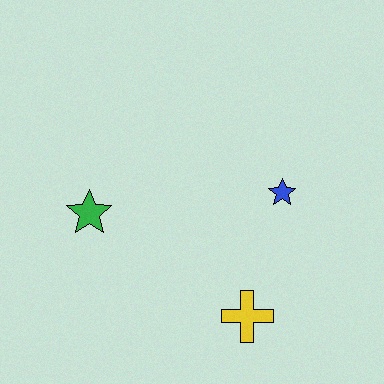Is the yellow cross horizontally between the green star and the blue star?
Yes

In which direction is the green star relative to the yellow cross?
The green star is to the left of the yellow cross.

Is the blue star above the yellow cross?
Yes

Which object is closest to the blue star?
The yellow cross is closest to the blue star.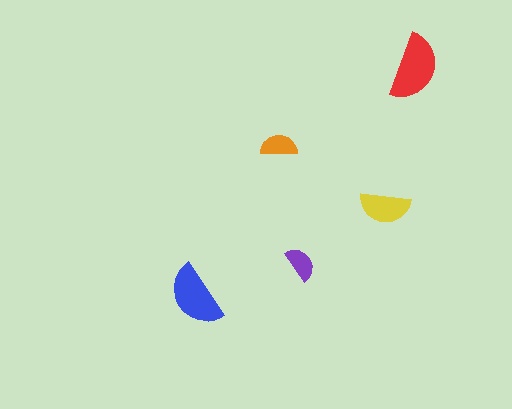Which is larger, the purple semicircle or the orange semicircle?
The orange one.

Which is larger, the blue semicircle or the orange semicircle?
The blue one.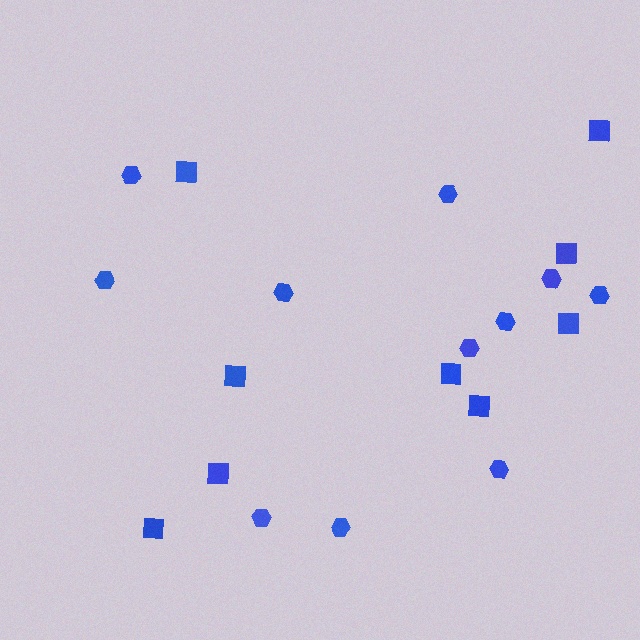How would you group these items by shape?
There are 2 groups: one group of hexagons (11) and one group of squares (9).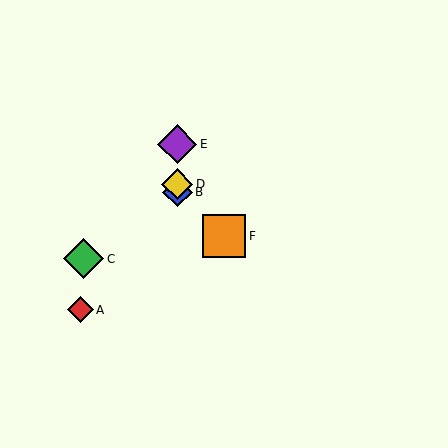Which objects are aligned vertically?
Objects B, D, E are aligned vertically.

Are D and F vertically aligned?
No, D is at x≈177 and F is at x≈224.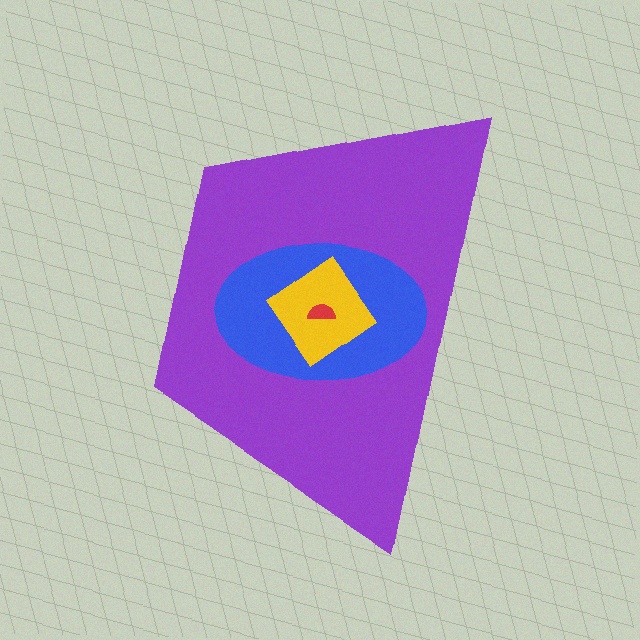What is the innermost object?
The red semicircle.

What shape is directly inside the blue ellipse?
The yellow diamond.